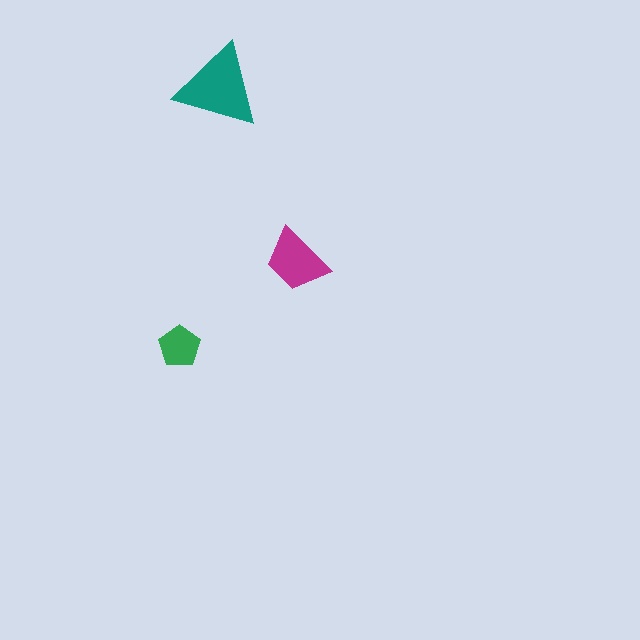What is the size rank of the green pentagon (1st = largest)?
3rd.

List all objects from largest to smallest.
The teal triangle, the magenta trapezoid, the green pentagon.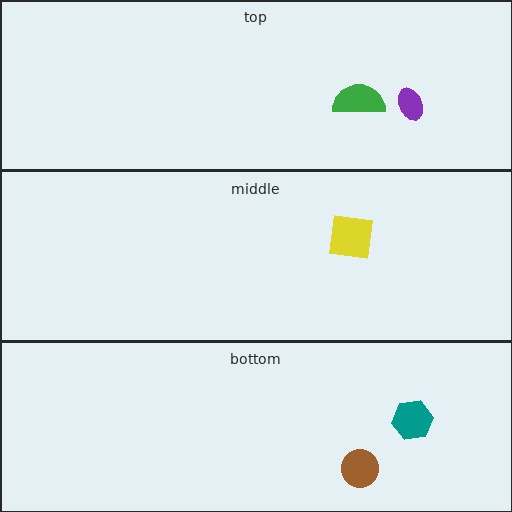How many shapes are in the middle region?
1.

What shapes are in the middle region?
The yellow square.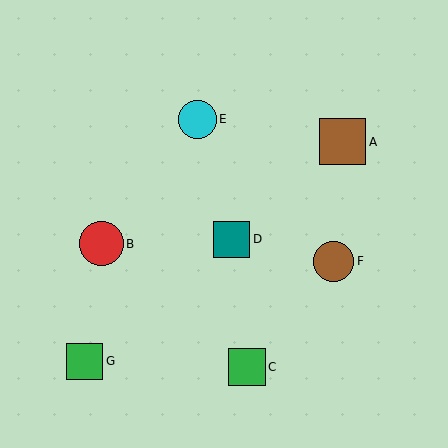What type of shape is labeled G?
Shape G is a green square.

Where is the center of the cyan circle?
The center of the cyan circle is at (197, 119).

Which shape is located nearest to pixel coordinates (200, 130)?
The cyan circle (labeled E) at (197, 119) is nearest to that location.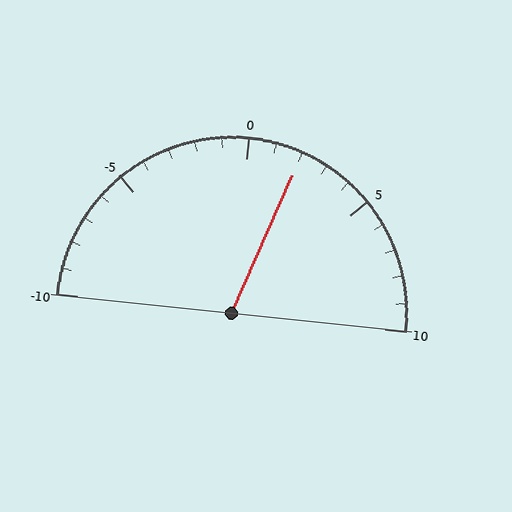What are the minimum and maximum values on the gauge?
The gauge ranges from -10 to 10.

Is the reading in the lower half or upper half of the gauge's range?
The reading is in the upper half of the range (-10 to 10).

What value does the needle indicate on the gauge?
The needle indicates approximately 2.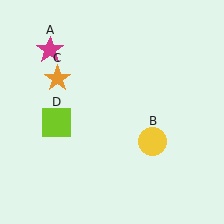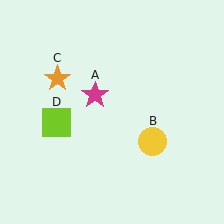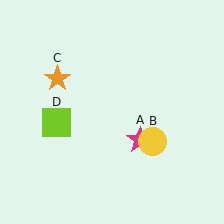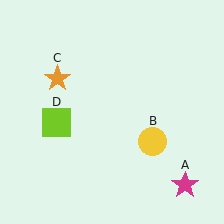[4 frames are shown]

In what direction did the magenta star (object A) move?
The magenta star (object A) moved down and to the right.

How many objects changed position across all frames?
1 object changed position: magenta star (object A).